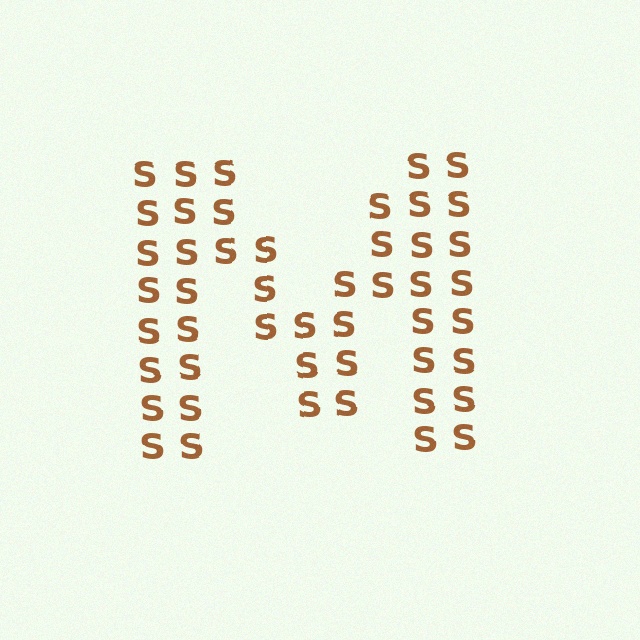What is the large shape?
The large shape is the letter M.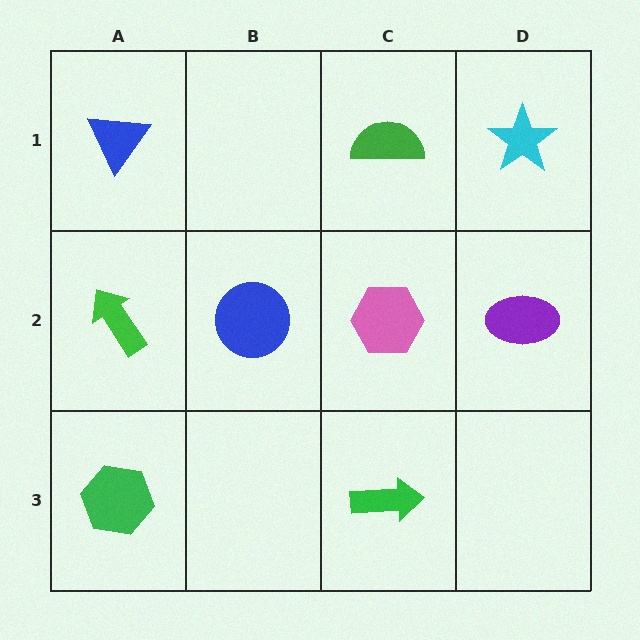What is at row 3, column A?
A green hexagon.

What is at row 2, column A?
A green arrow.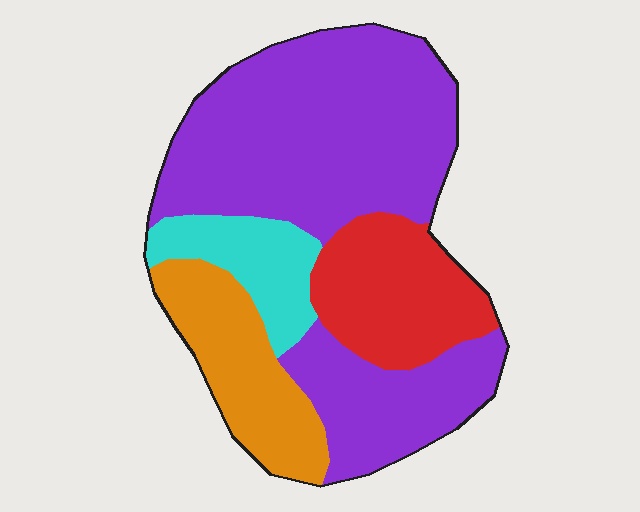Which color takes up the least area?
Cyan, at roughly 10%.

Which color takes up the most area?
Purple, at roughly 55%.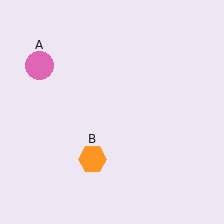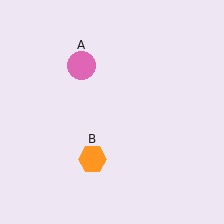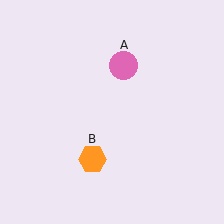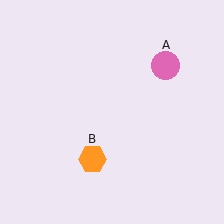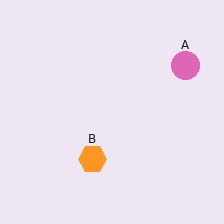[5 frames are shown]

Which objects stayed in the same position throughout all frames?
Orange hexagon (object B) remained stationary.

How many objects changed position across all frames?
1 object changed position: pink circle (object A).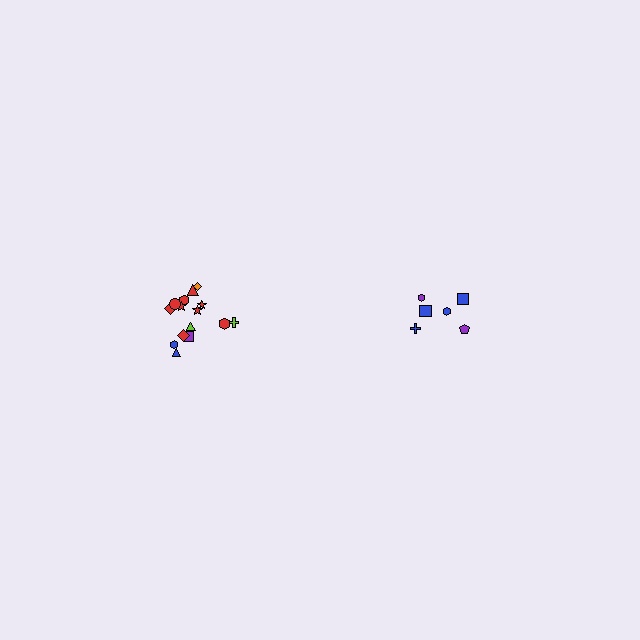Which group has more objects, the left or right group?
The left group.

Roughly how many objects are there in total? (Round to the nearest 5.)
Roughly 20 objects in total.